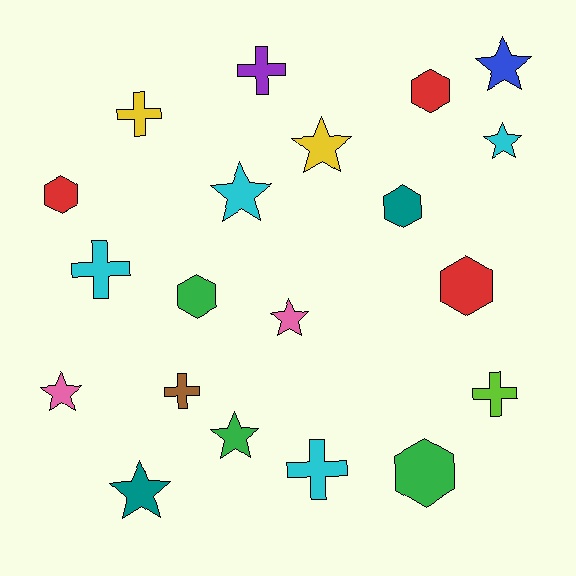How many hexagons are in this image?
There are 6 hexagons.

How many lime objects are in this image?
There is 1 lime object.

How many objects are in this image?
There are 20 objects.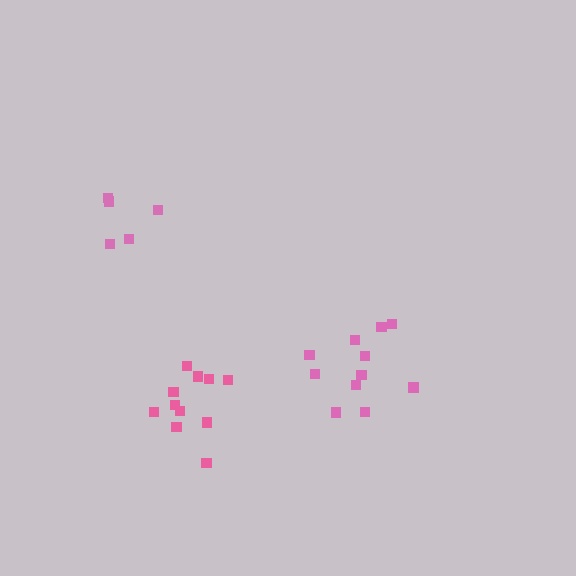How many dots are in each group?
Group 1: 5 dots, Group 2: 11 dots, Group 3: 11 dots (27 total).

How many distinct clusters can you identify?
There are 3 distinct clusters.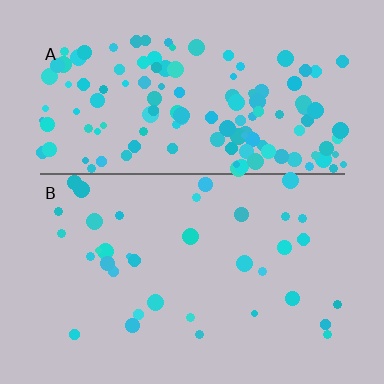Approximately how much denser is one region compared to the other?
Approximately 3.6× — region A over region B.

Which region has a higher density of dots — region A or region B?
A (the top).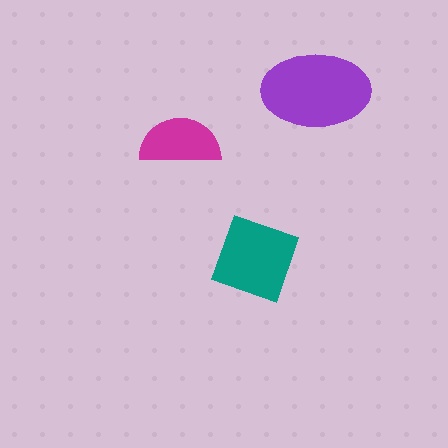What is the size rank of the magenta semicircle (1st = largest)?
3rd.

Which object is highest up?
The purple ellipse is topmost.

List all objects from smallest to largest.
The magenta semicircle, the teal square, the purple ellipse.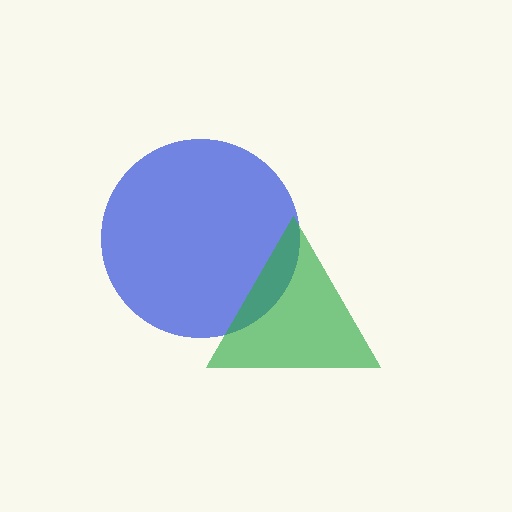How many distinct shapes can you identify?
There are 2 distinct shapes: a blue circle, a green triangle.